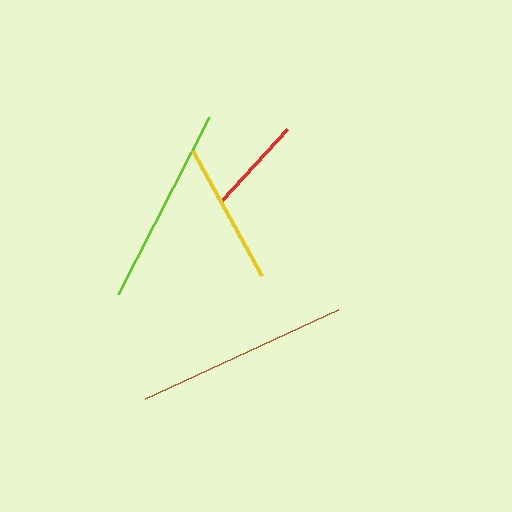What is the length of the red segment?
The red segment is approximately 97 pixels long.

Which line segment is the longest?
The brown line is the longest at approximately 213 pixels.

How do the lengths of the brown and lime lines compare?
The brown and lime lines are approximately the same length.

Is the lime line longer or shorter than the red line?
The lime line is longer than the red line.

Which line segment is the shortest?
The red line is the shortest at approximately 97 pixels.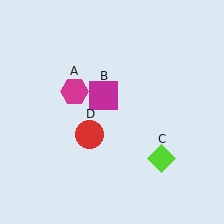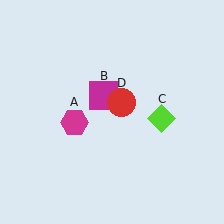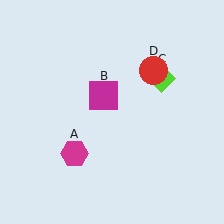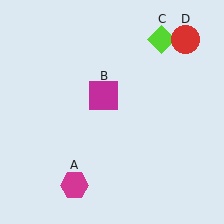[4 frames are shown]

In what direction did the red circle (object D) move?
The red circle (object D) moved up and to the right.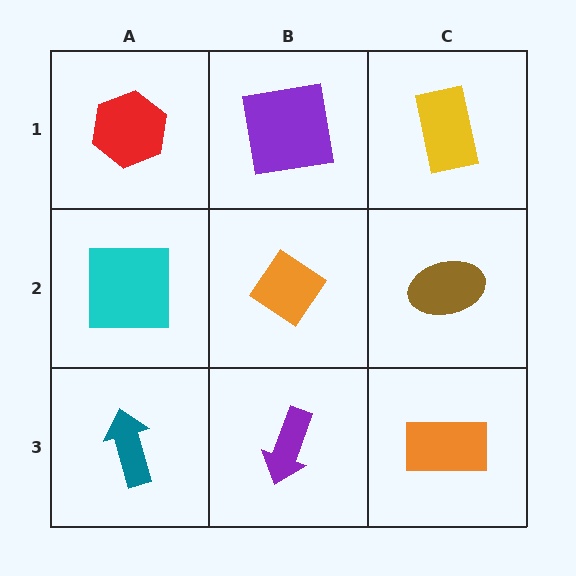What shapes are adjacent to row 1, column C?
A brown ellipse (row 2, column C), a purple square (row 1, column B).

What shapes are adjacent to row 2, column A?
A red hexagon (row 1, column A), a teal arrow (row 3, column A), an orange diamond (row 2, column B).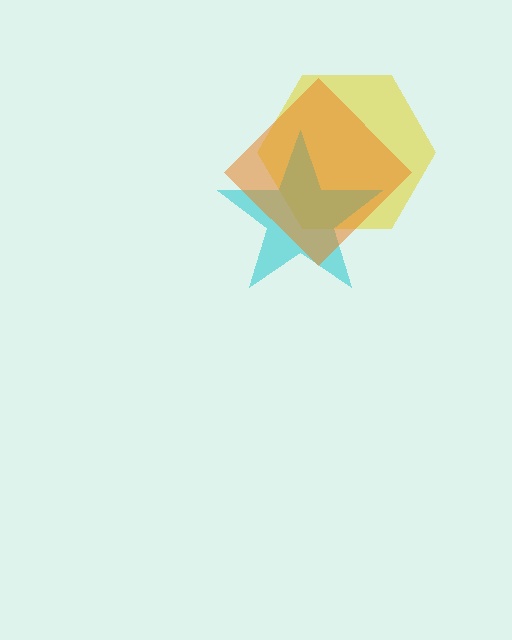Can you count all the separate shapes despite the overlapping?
Yes, there are 3 separate shapes.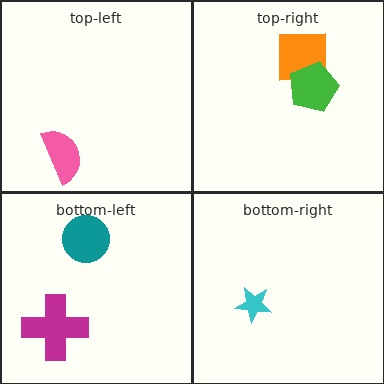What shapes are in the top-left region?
The pink semicircle.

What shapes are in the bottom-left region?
The magenta cross, the teal circle.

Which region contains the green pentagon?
The top-right region.